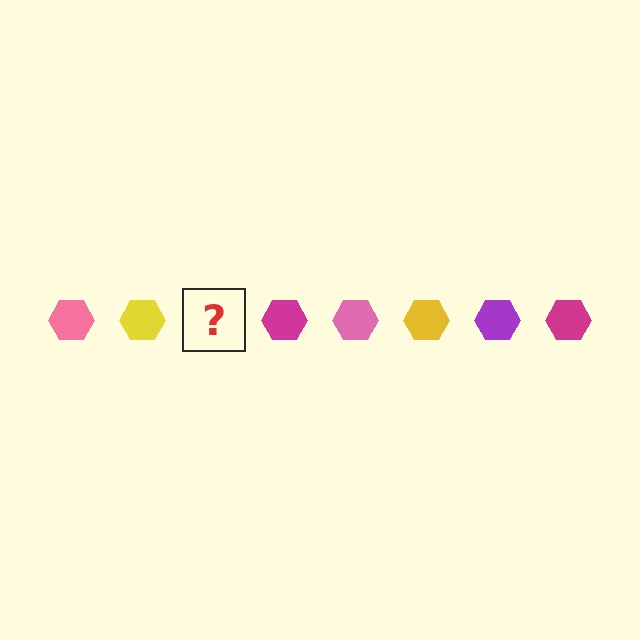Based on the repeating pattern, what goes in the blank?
The blank should be a purple hexagon.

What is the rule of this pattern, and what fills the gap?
The rule is that the pattern cycles through pink, yellow, purple, magenta hexagons. The gap should be filled with a purple hexagon.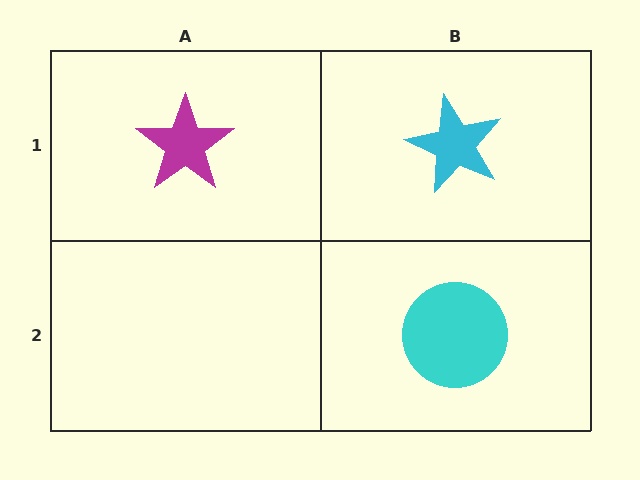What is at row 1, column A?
A magenta star.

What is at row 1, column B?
A cyan star.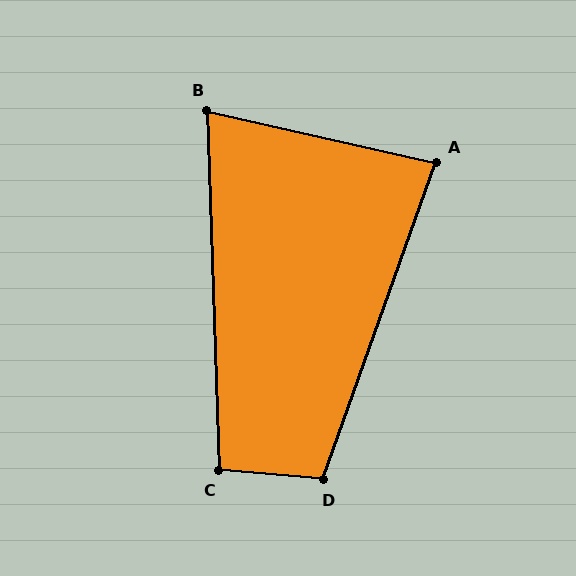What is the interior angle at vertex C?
Approximately 97 degrees (obtuse).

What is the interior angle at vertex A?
Approximately 83 degrees (acute).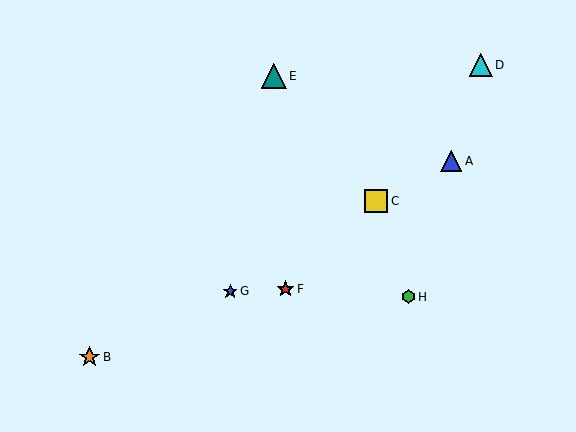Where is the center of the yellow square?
The center of the yellow square is at (376, 201).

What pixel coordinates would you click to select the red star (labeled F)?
Click at (285, 289) to select the red star F.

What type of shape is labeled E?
Shape E is a teal triangle.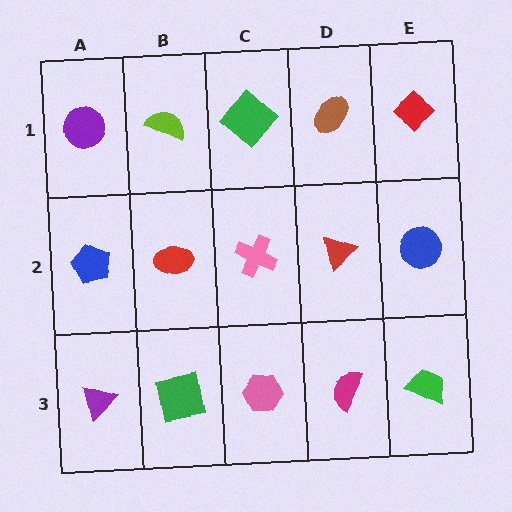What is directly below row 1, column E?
A blue circle.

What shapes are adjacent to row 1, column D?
A red triangle (row 2, column D), a green diamond (row 1, column C), a red diamond (row 1, column E).